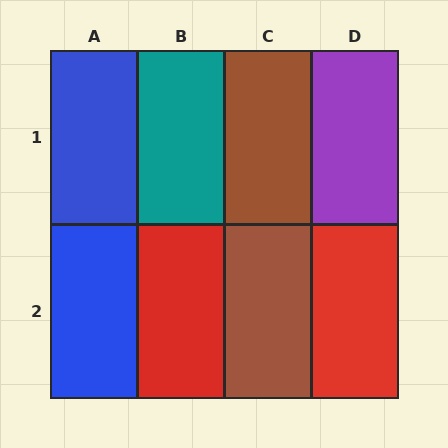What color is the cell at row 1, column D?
Purple.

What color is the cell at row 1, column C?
Brown.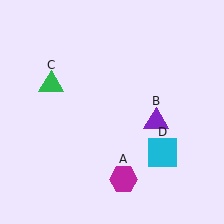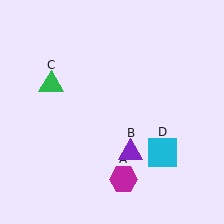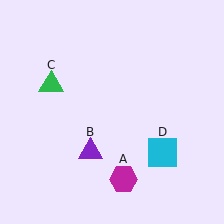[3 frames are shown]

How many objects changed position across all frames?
1 object changed position: purple triangle (object B).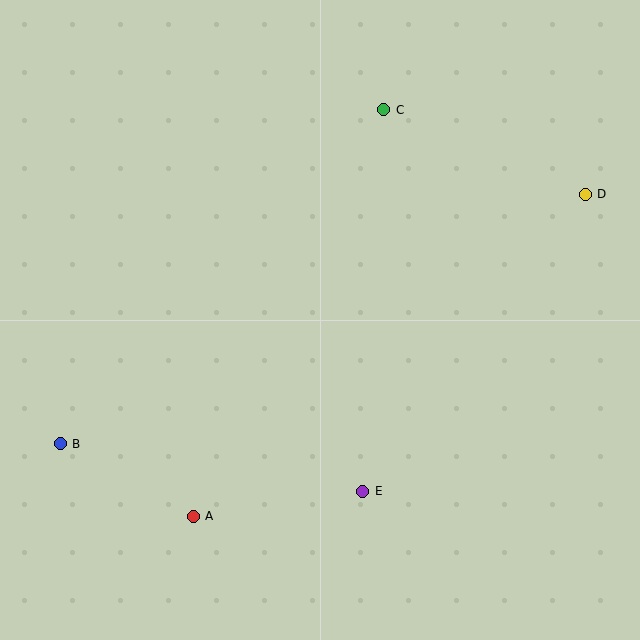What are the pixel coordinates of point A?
Point A is at (193, 516).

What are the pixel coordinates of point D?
Point D is at (585, 194).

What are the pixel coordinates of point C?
Point C is at (384, 110).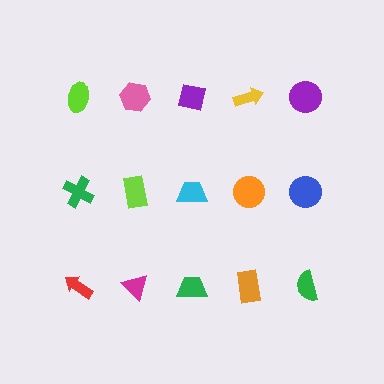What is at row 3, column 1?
A red arrow.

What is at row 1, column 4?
A yellow arrow.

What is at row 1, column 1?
A lime ellipse.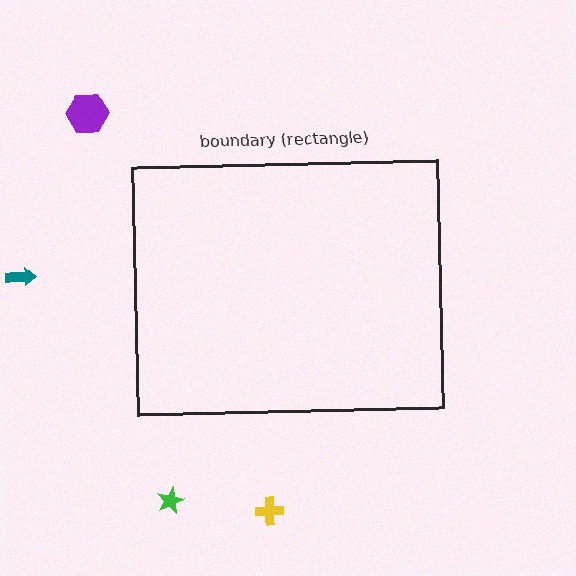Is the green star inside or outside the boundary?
Outside.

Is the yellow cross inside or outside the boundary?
Outside.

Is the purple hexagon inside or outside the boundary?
Outside.